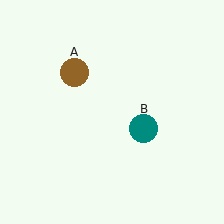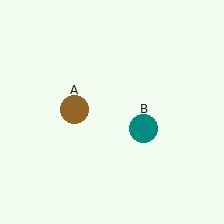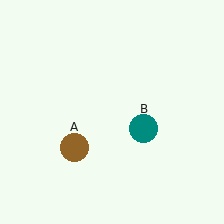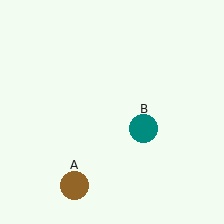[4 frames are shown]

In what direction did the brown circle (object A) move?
The brown circle (object A) moved down.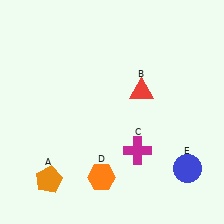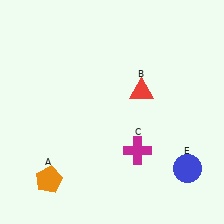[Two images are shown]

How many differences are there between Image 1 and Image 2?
There is 1 difference between the two images.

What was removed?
The orange hexagon (D) was removed in Image 2.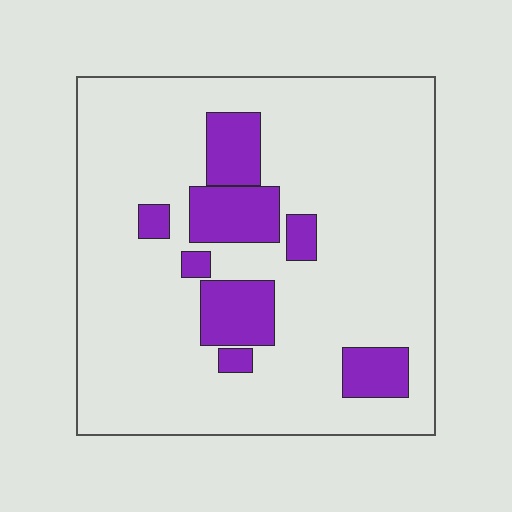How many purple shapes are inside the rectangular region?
8.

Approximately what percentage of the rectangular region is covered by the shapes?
Approximately 15%.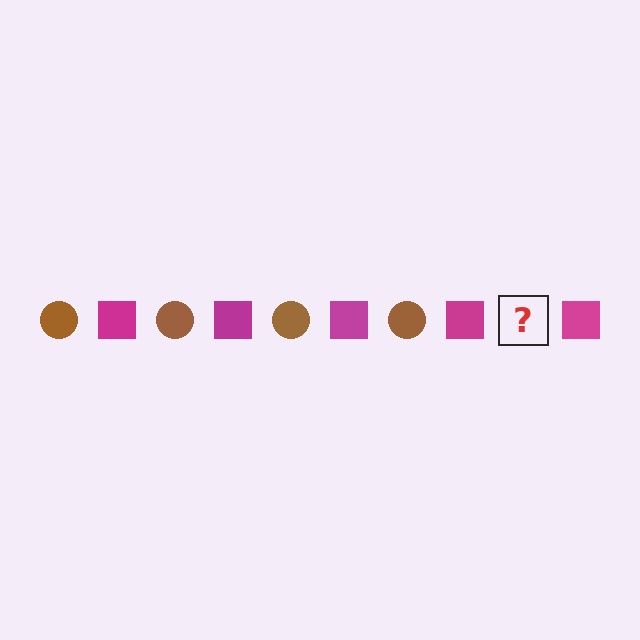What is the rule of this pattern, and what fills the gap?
The rule is that the pattern alternates between brown circle and magenta square. The gap should be filled with a brown circle.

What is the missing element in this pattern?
The missing element is a brown circle.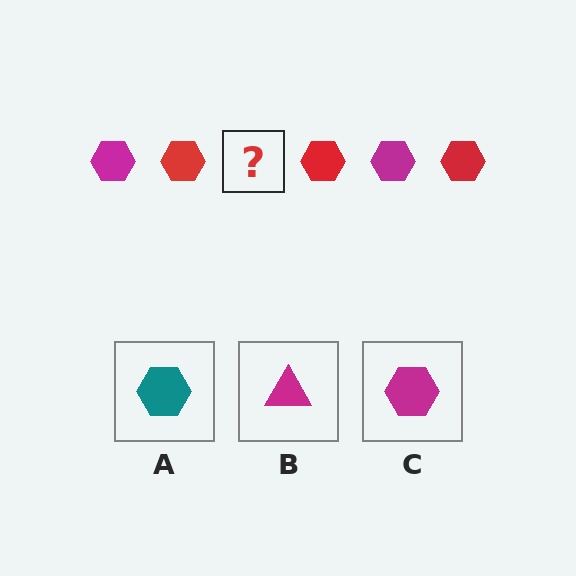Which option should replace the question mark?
Option C.